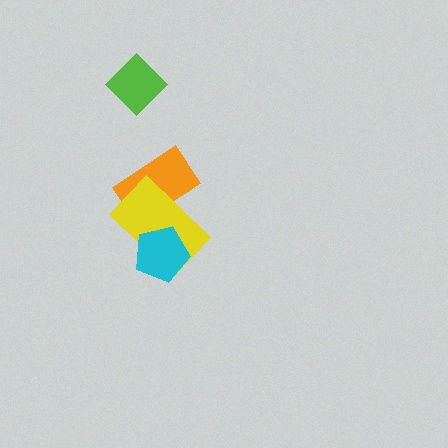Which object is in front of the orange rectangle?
The yellow rectangle is in front of the orange rectangle.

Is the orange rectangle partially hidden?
Yes, it is partially covered by another shape.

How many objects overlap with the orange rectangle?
1 object overlaps with the orange rectangle.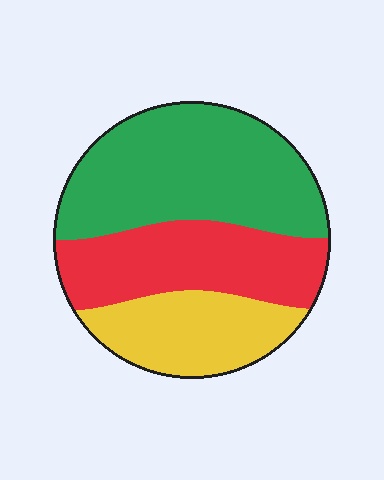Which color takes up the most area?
Green, at roughly 45%.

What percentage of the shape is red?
Red takes up between a quarter and a half of the shape.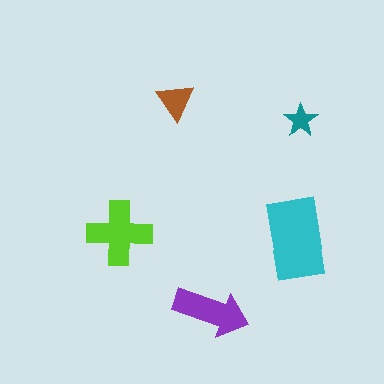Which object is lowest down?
The purple arrow is bottommost.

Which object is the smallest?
The teal star.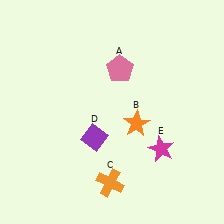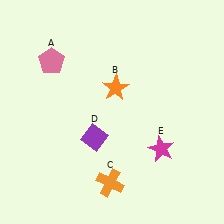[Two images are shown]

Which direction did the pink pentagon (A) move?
The pink pentagon (A) moved left.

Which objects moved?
The objects that moved are: the pink pentagon (A), the orange star (B).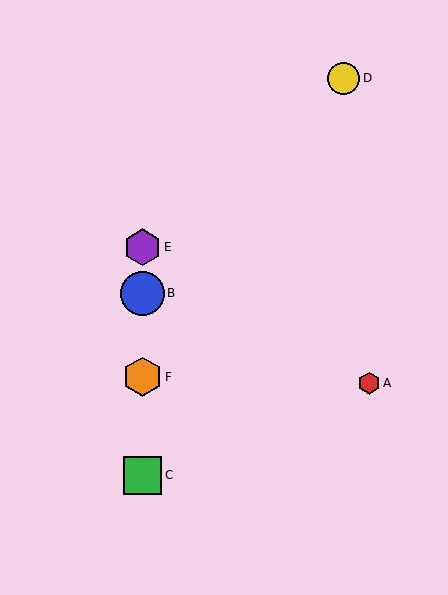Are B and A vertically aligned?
No, B is at x≈143 and A is at x≈369.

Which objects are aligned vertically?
Objects B, C, E, F are aligned vertically.